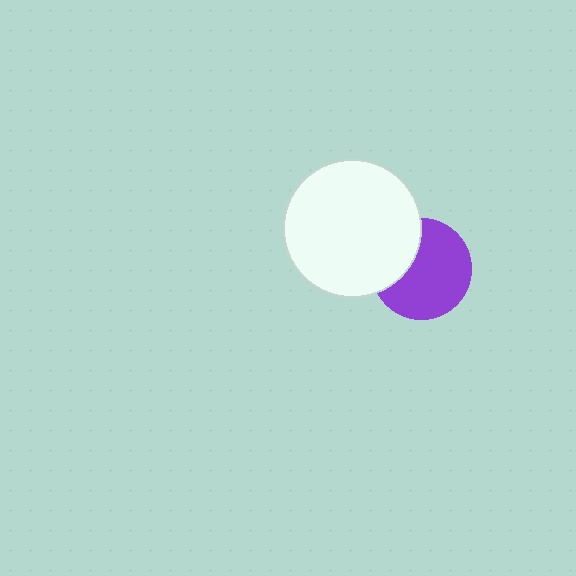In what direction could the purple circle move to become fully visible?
The purple circle could move right. That would shift it out from behind the white circle entirely.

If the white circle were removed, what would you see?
You would see the complete purple circle.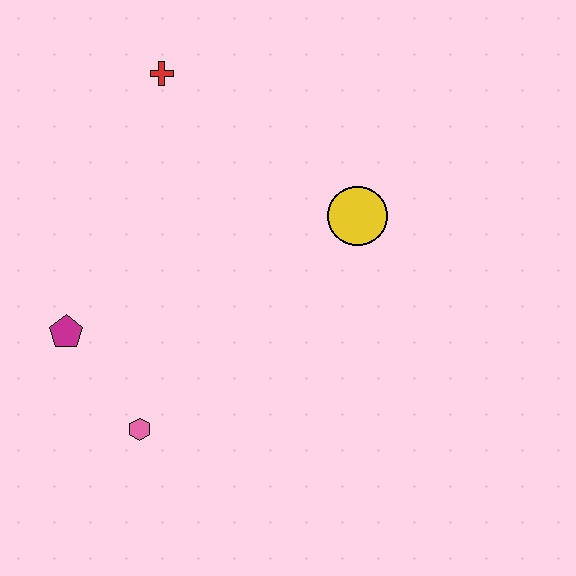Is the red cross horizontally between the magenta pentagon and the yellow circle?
Yes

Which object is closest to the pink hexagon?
The magenta pentagon is closest to the pink hexagon.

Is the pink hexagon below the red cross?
Yes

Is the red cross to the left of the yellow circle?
Yes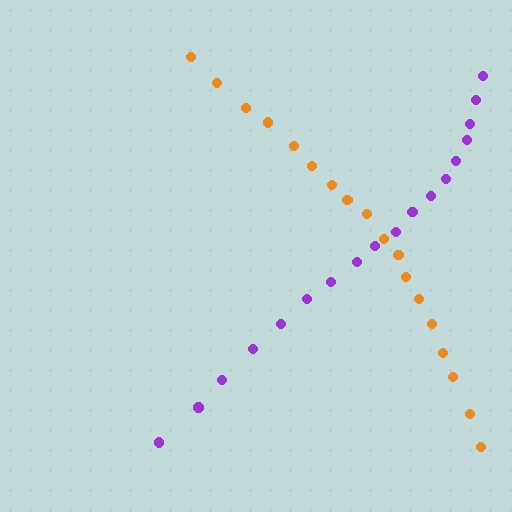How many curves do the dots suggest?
There are 2 distinct paths.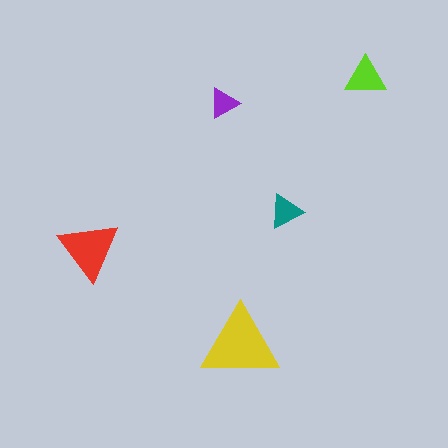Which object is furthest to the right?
The lime triangle is rightmost.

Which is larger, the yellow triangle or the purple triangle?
The yellow one.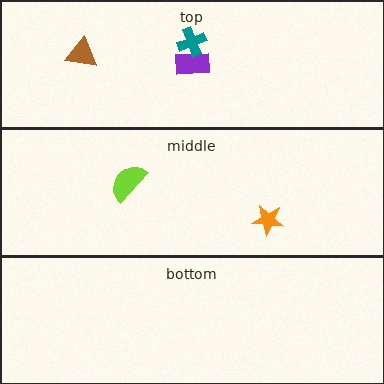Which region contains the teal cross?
The top region.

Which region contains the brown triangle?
The top region.